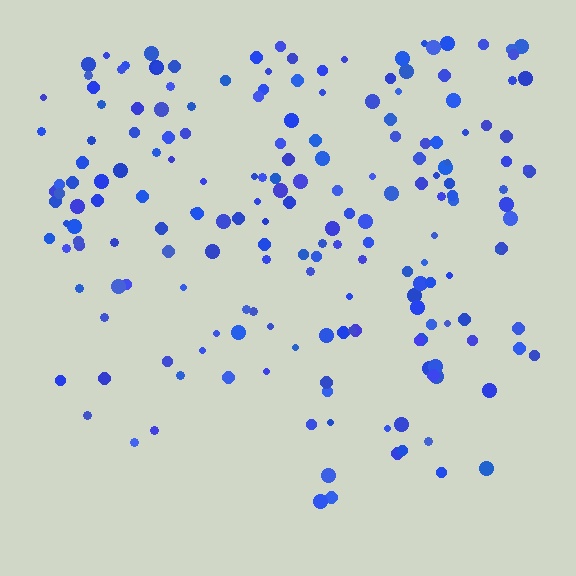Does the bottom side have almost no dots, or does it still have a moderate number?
Still a moderate number, just noticeably fewer than the top.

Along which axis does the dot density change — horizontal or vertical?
Vertical.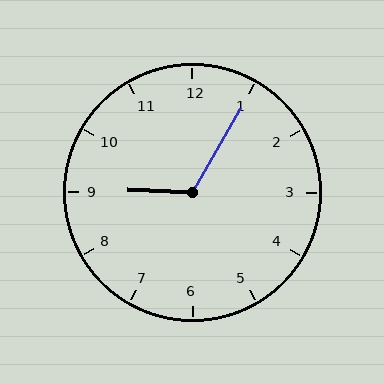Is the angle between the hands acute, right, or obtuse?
It is obtuse.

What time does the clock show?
9:05.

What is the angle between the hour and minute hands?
Approximately 118 degrees.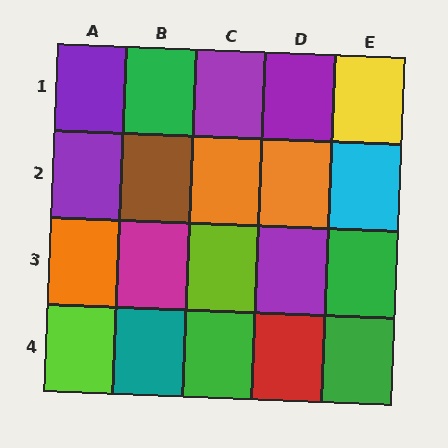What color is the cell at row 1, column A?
Purple.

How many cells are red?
1 cell is red.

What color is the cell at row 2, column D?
Orange.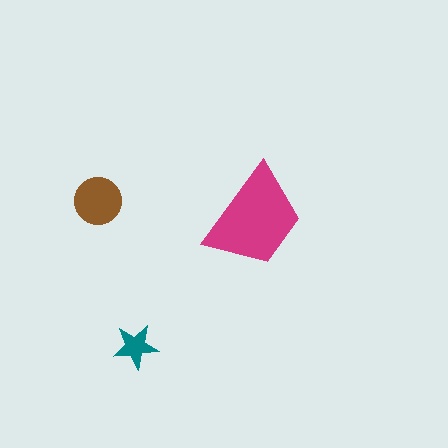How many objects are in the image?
There are 3 objects in the image.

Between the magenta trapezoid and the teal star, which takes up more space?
The magenta trapezoid.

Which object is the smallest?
The teal star.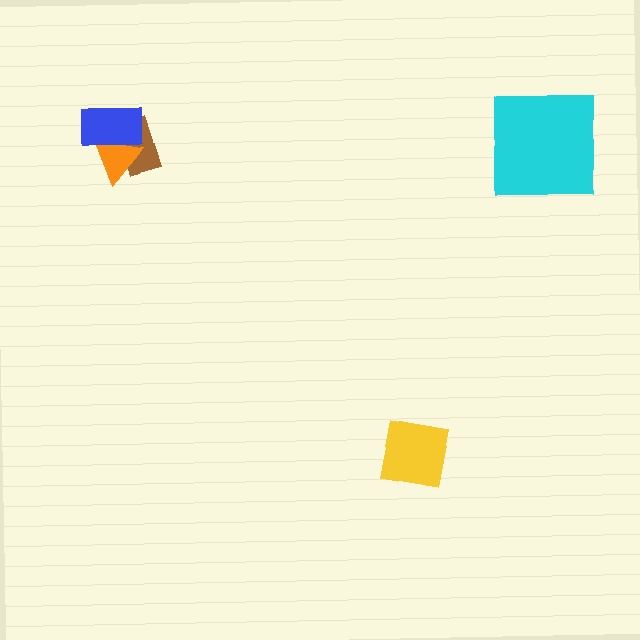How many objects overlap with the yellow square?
0 objects overlap with the yellow square.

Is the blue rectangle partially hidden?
No, no other shape covers it.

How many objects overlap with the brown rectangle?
2 objects overlap with the brown rectangle.